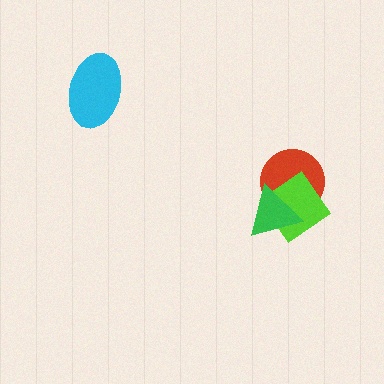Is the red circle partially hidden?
Yes, it is partially covered by another shape.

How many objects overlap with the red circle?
2 objects overlap with the red circle.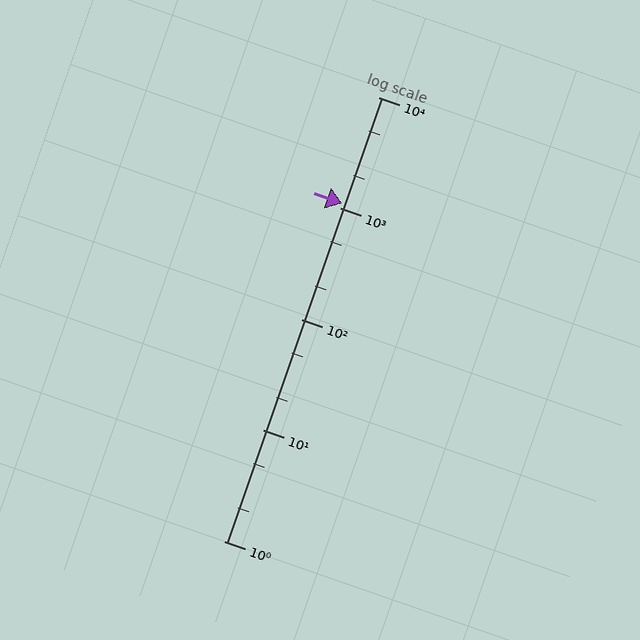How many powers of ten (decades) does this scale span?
The scale spans 4 decades, from 1 to 10000.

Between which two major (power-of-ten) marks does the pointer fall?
The pointer is between 1000 and 10000.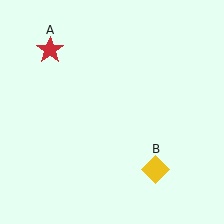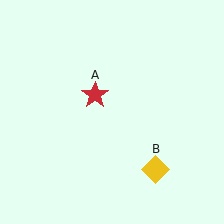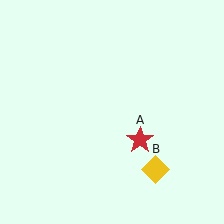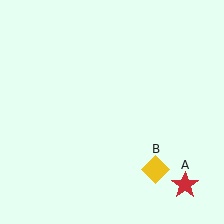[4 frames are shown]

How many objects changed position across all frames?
1 object changed position: red star (object A).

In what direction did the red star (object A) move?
The red star (object A) moved down and to the right.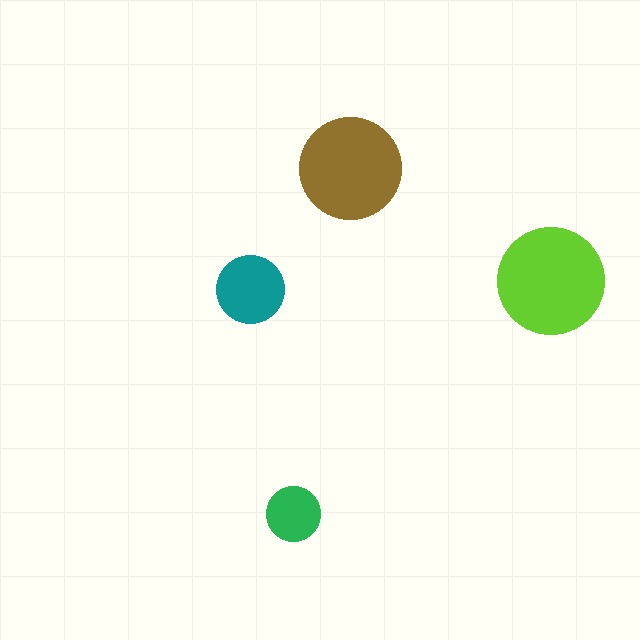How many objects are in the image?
There are 4 objects in the image.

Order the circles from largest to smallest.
the lime one, the brown one, the teal one, the green one.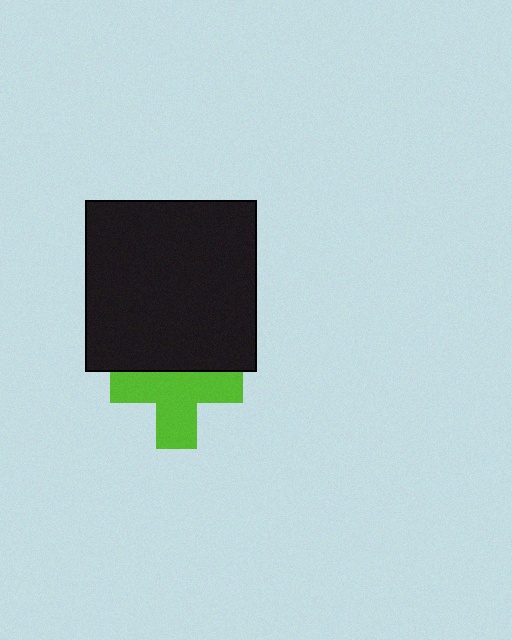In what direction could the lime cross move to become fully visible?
The lime cross could move down. That would shift it out from behind the black square entirely.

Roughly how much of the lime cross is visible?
Most of it is visible (roughly 67%).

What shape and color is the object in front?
The object in front is a black square.